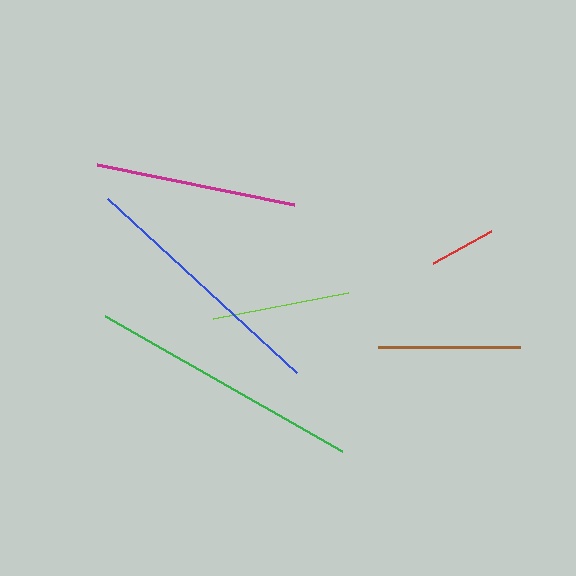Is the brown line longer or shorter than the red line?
The brown line is longer than the red line.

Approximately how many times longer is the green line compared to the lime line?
The green line is approximately 2.0 times the length of the lime line.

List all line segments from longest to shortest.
From longest to shortest: green, blue, magenta, brown, lime, red.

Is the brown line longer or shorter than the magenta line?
The magenta line is longer than the brown line.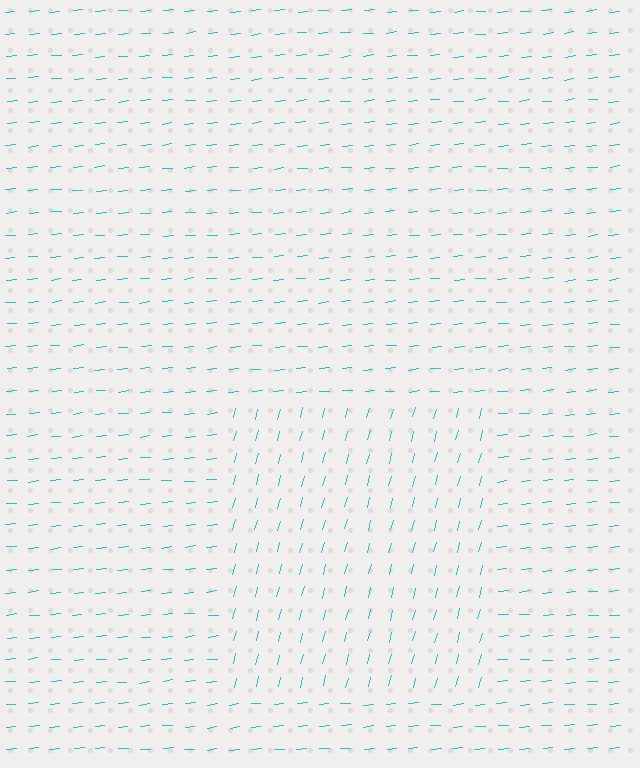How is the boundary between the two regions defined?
The boundary is defined purely by a change in line orientation (approximately 70 degrees difference). All lines are the same color and thickness.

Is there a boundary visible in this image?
Yes, there is a texture boundary formed by a change in line orientation.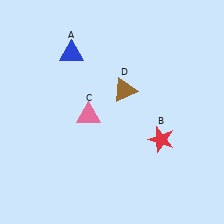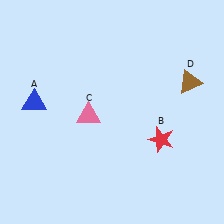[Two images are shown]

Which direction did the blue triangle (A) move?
The blue triangle (A) moved down.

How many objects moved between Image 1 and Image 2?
2 objects moved between the two images.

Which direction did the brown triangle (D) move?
The brown triangle (D) moved right.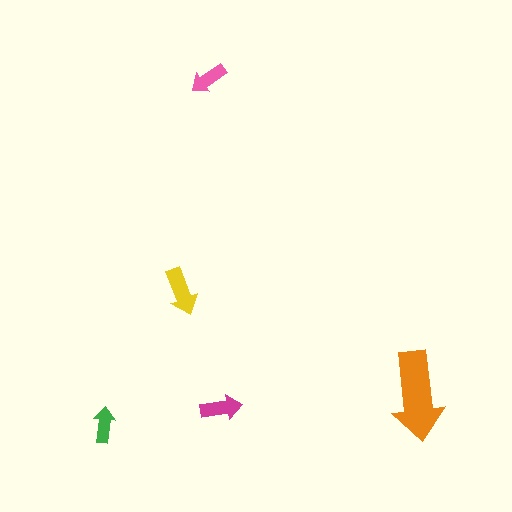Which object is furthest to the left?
The green arrow is leftmost.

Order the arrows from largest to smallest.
the orange one, the yellow one, the magenta one, the pink one, the green one.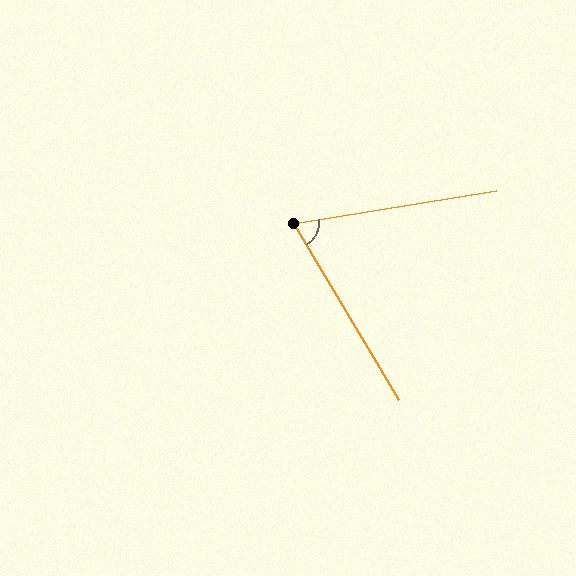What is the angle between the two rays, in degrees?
Approximately 69 degrees.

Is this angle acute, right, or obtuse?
It is acute.